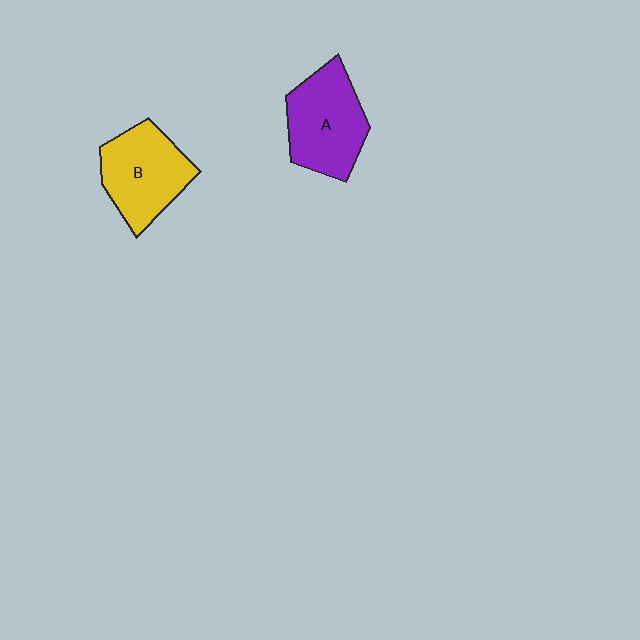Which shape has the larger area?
Shape A (purple).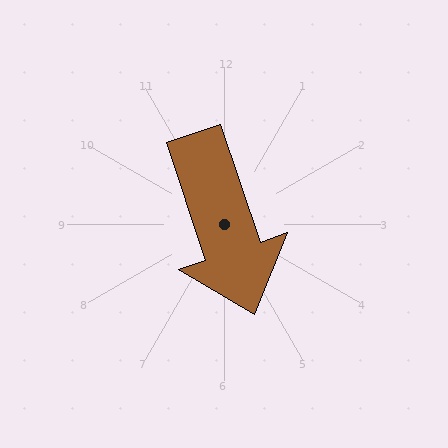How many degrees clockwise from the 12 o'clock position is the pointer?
Approximately 161 degrees.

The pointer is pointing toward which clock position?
Roughly 5 o'clock.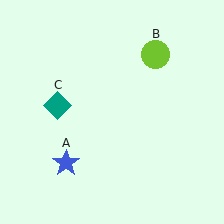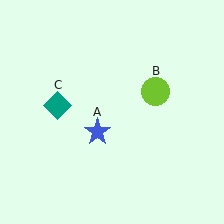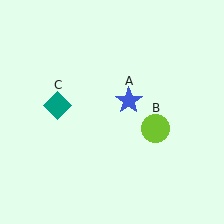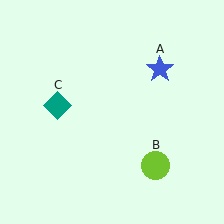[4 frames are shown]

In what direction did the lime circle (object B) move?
The lime circle (object B) moved down.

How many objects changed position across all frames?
2 objects changed position: blue star (object A), lime circle (object B).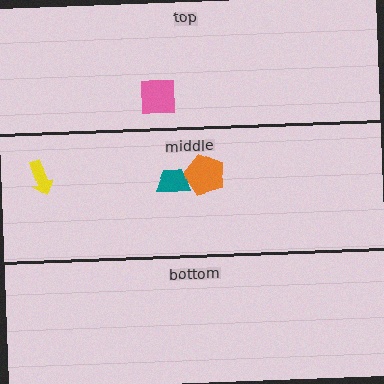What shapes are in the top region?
The pink square.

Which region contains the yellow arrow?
The middle region.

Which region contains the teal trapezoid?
The middle region.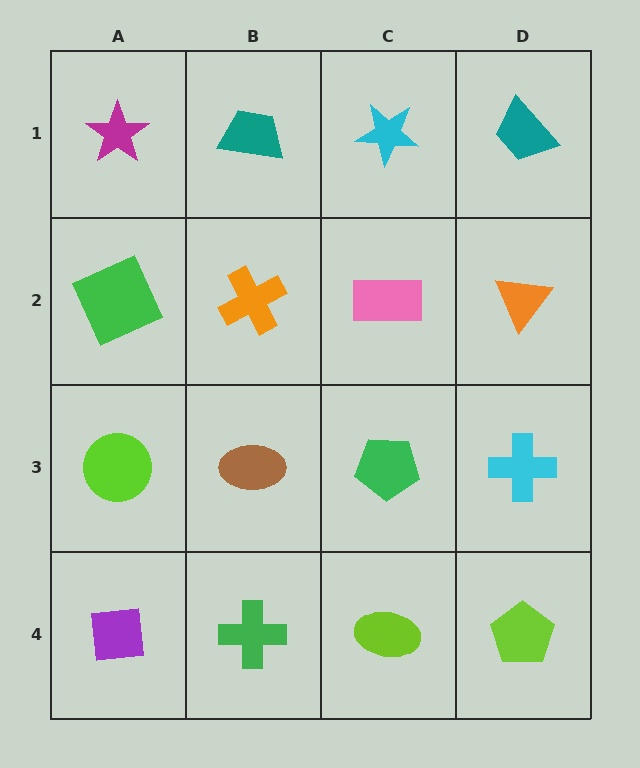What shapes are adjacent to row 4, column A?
A lime circle (row 3, column A), a green cross (row 4, column B).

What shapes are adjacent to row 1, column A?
A green square (row 2, column A), a teal trapezoid (row 1, column B).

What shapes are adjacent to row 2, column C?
A cyan star (row 1, column C), a green pentagon (row 3, column C), an orange cross (row 2, column B), an orange triangle (row 2, column D).